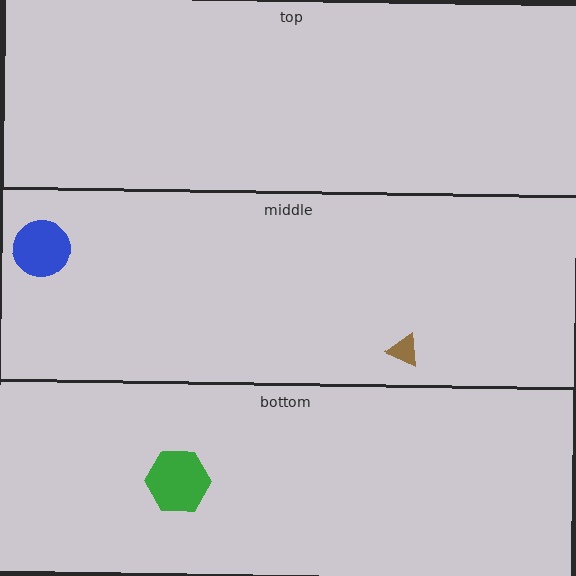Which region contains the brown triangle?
The middle region.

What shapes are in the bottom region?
The green hexagon.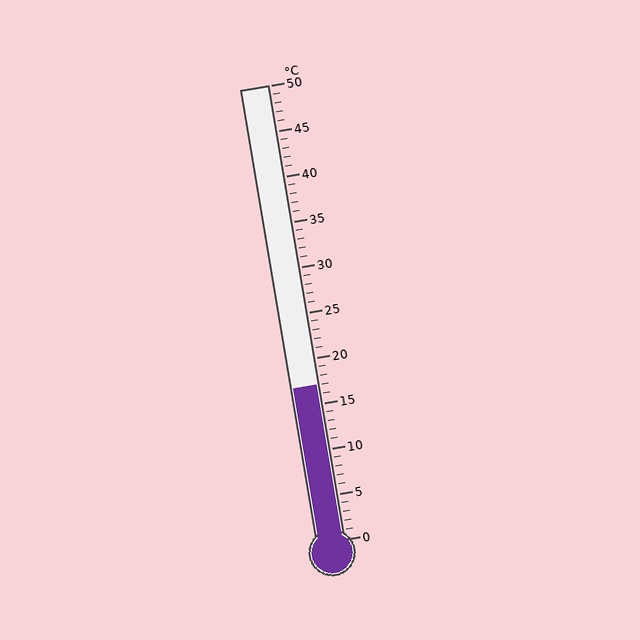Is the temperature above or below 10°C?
The temperature is above 10°C.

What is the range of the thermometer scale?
The thermometer scale ranges from 0°C to 50°C.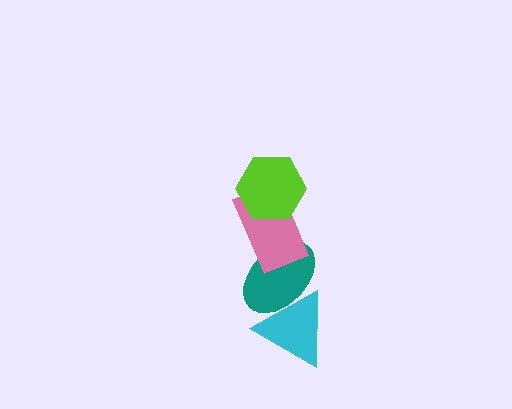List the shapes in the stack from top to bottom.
From top to bottom: the lime hexagon, the pink rectangle, the teal ellipse, the cyan triangle.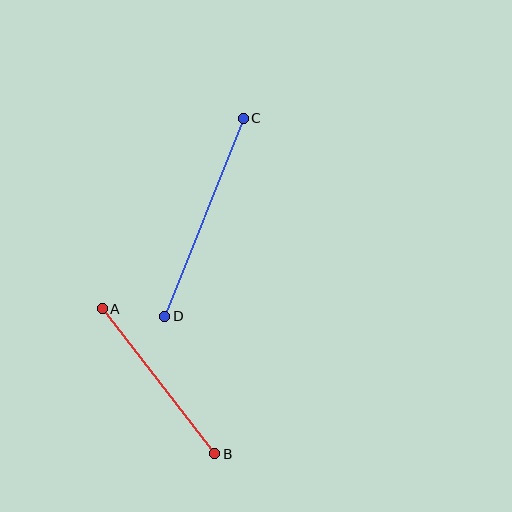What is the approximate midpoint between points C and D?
The midpoint is at approximately (204, 217) pixels.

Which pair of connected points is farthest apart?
Points C and D are farthest apart.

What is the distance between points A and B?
The distance is approximately 184 pixels.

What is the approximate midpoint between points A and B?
The midpoint is at approximately (159, 381) pixels.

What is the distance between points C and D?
The distance is approximately 213 pixels.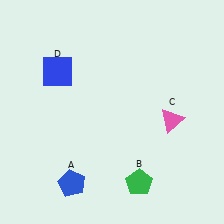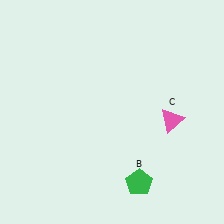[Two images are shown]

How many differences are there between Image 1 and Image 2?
There are 2 differences between the two images.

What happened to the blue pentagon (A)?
The blue pentagon (A) was removed in Image 2. It was in the bottom-left area of Image 1.